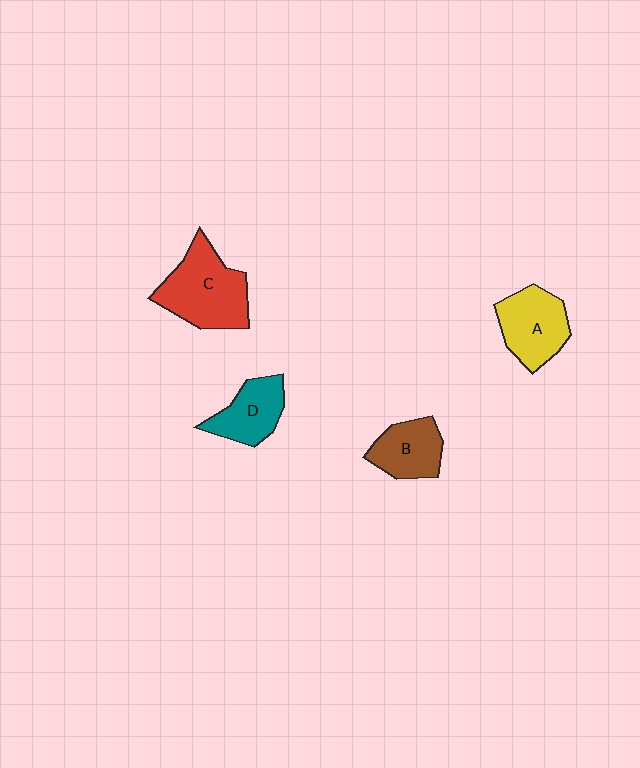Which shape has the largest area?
Shape C (red).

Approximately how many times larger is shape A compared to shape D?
Approximately 1.2 times.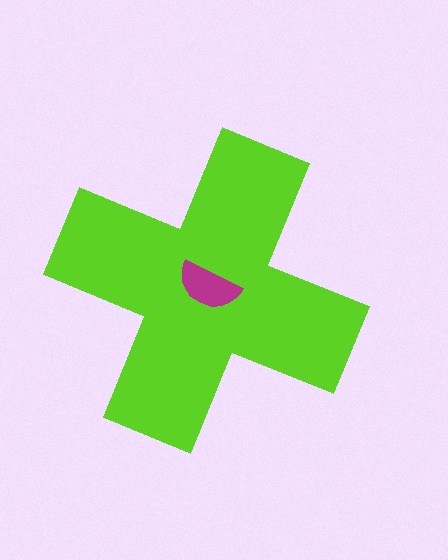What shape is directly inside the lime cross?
The magenta semicircle.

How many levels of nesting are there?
2.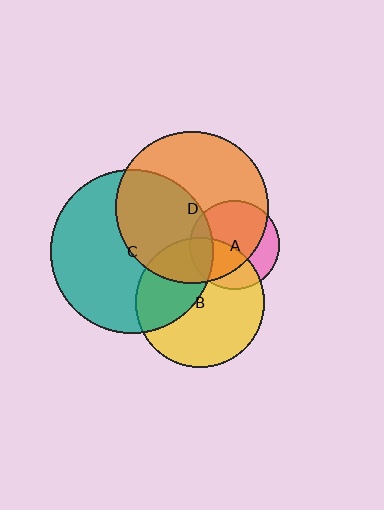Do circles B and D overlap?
Yes.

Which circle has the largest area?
Circle C (teal).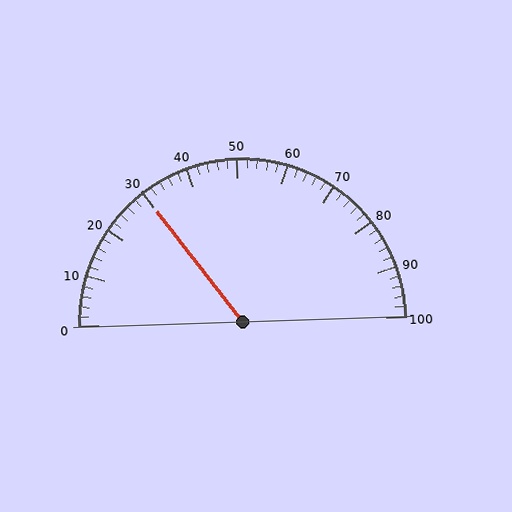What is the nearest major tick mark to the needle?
The nearest major tick mark is 30.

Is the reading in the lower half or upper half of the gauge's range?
The reading is in the lower half of the range (0 to 100).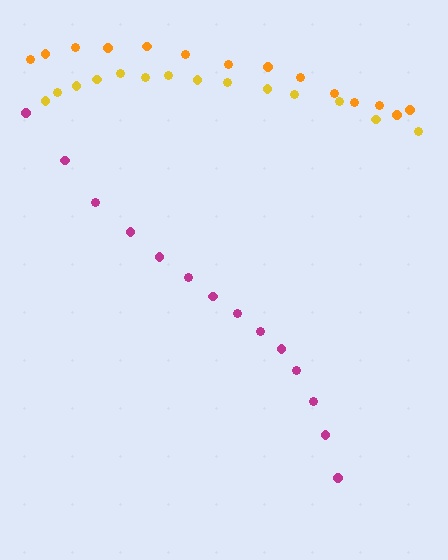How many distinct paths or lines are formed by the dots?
There are 3 distinct paths.